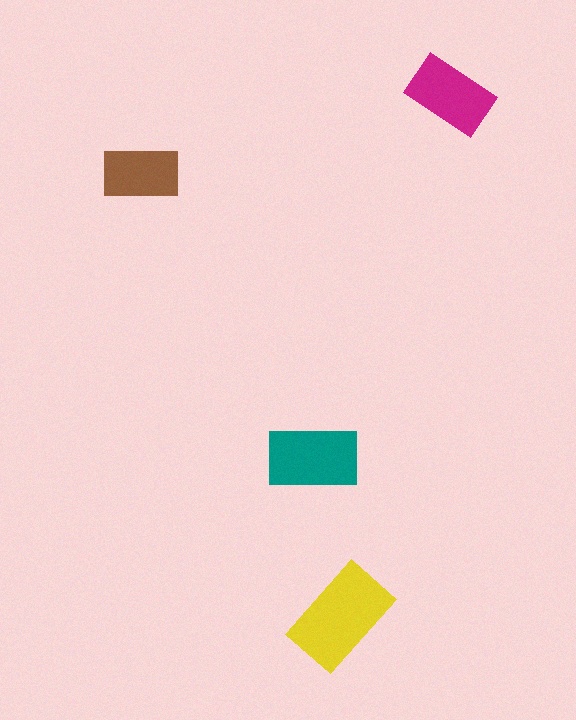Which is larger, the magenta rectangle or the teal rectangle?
The teal one.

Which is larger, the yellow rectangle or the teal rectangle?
The yellow one.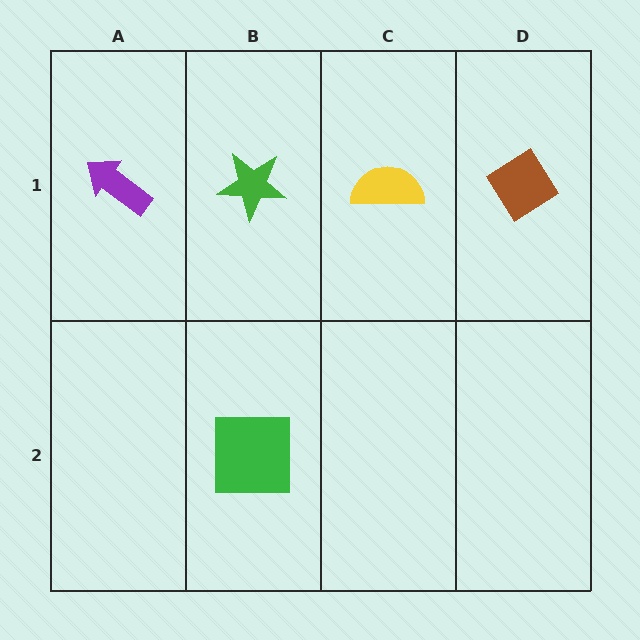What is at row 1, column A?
A purple arrow.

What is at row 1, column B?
A green star.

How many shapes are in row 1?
4 shapes.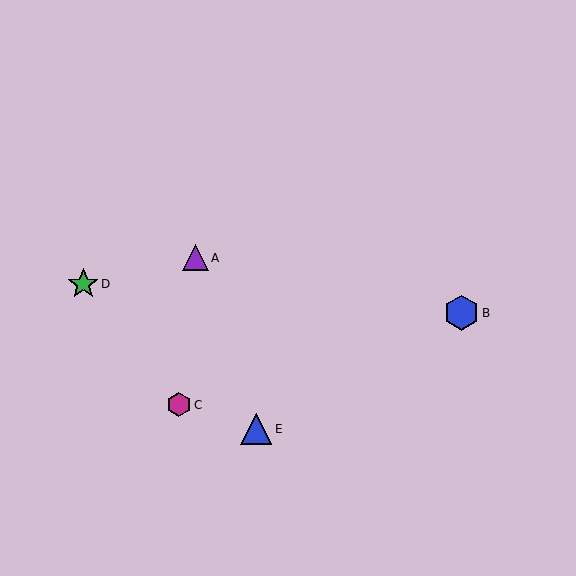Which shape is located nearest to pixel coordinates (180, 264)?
The purple triangle (labeled A) at (195, 258) is nearest to that location.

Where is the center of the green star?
The center of the green star is at (83, 284).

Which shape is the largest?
The blue hexagon (labeled B) is the largest.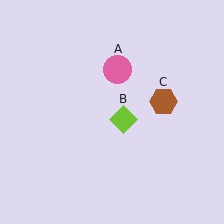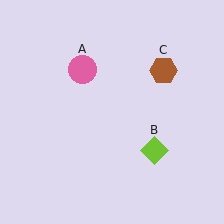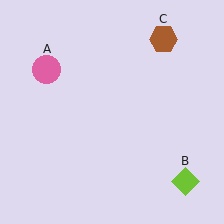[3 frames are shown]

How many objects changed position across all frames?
3 objects changed position: pink circle (object A), lime diamond (object B), brown hexagon (object C).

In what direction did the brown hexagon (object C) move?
The brown hexagon (object C) moved up.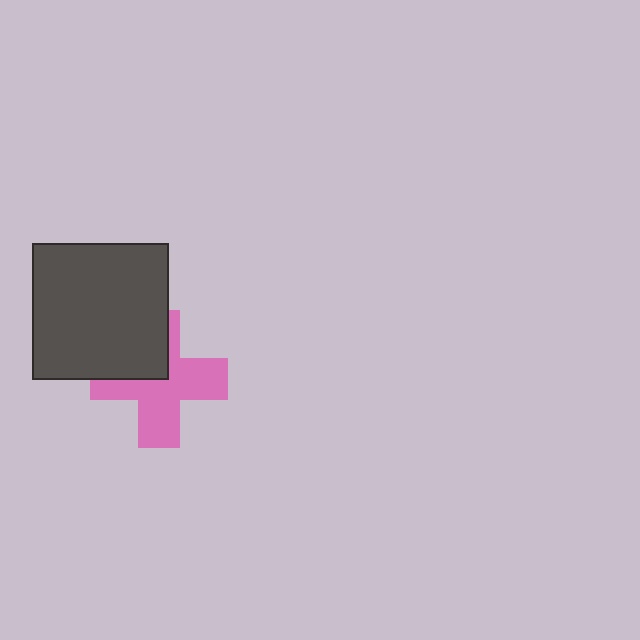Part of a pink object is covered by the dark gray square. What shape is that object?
It is a cross.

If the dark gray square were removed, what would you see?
You would see the complete pink cross.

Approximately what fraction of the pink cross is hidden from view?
Roughly 34% of the pink cross is hidden behind the dark gray square.